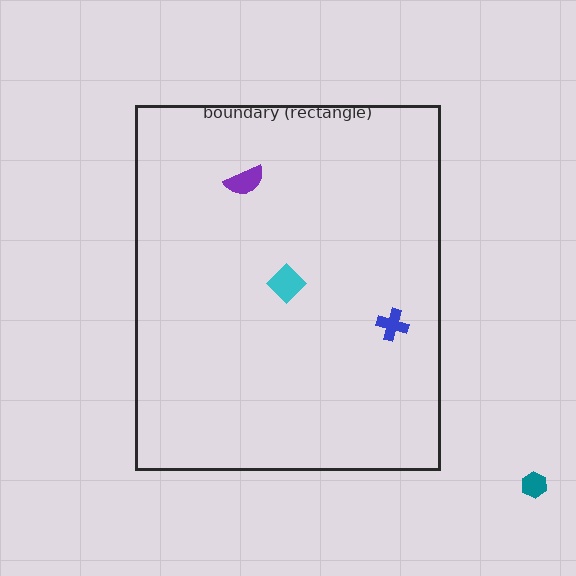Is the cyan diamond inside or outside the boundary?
Inside.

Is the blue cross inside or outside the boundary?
Inside.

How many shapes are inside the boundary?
3 inside, 1 outside.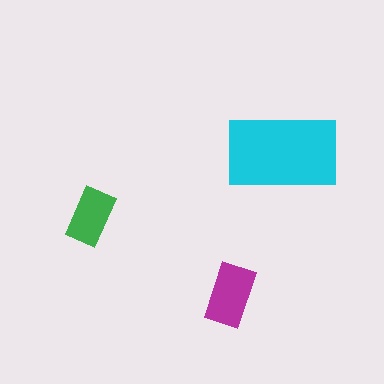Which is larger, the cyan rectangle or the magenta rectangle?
The cyan one.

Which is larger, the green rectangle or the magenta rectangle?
The magenta one.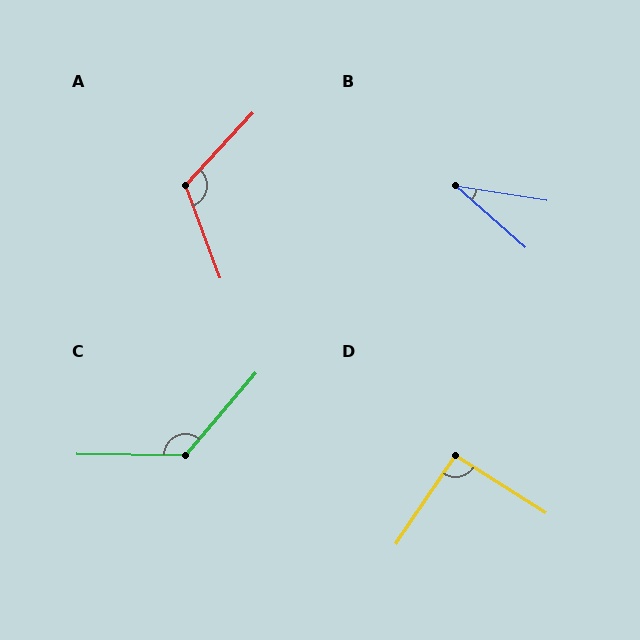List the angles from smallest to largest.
B (33°), D (91°), A (117°), C (130°).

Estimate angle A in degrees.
Approximately 117 degrees.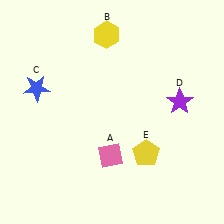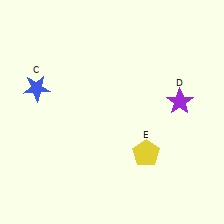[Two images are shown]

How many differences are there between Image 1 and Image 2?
There are 2 differences between the two images.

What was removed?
The pink diamond (A), the yellow hexagon (B) were removed in Image 2.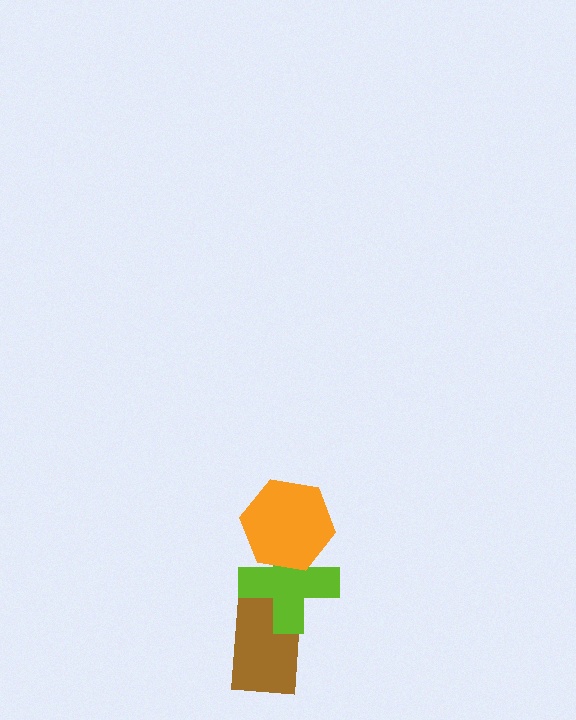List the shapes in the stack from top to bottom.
From top to bottom: the orange hexagon, the lime cross, the brown rectangle.